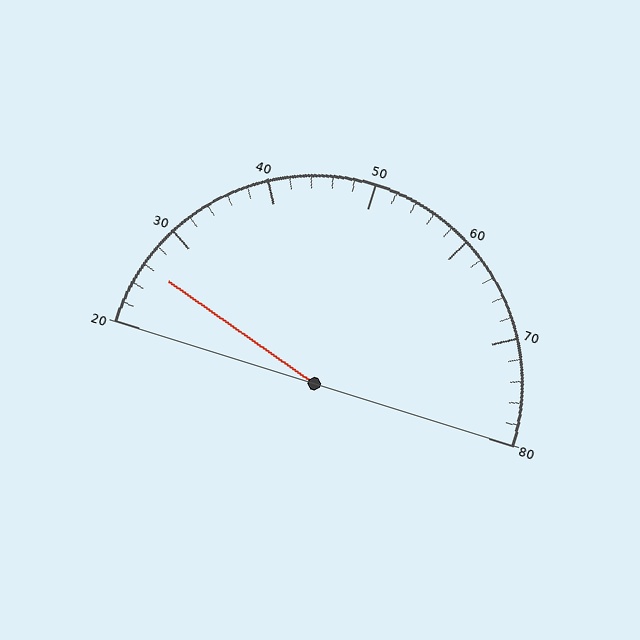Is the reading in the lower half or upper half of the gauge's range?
The reading is in the lower half of the range (20 to 80).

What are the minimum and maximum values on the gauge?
The gauge ranges from 20 to 80.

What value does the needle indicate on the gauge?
The needle indicates approximately 26.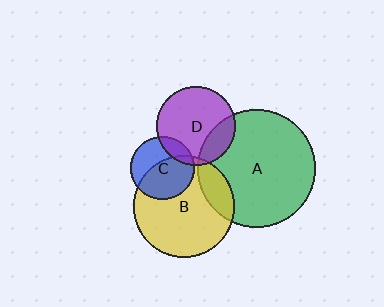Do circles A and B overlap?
Yes.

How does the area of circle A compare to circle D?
Approximately 2.2 times.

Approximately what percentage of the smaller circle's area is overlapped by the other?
Approximately 15%.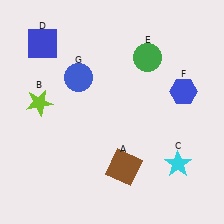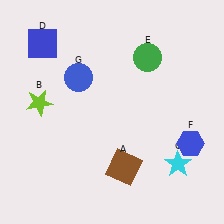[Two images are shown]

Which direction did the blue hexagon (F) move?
The blue hexagon (F) moved down.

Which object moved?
The blue hexagon (F) moved down.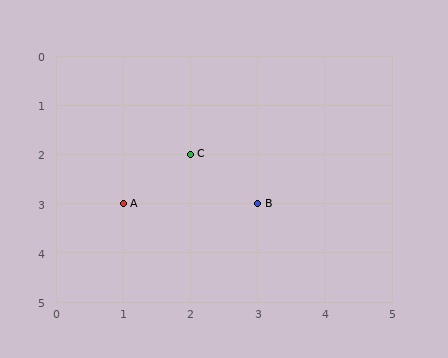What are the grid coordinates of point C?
Point C is at grid coordinates (2, 2).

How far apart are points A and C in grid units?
Points A and C are 1 column and 1 row apart (about 1.4 grid units diagonally).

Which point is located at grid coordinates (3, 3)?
Point B is at (3, 3).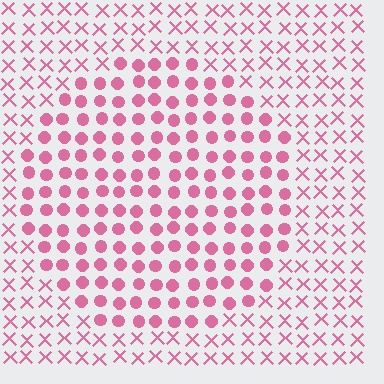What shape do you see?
I see a circle.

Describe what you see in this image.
The image is filled with small pink elements arranged in a uniform grid. A circle-shaped region contains circles, while the surrounding area contains X marks. The boundary is defined purely by the change in element shape.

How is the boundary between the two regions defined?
The boundary is defined by a change in element shape: circles inside vs. X marks outside. All elements share the same color and spacing.